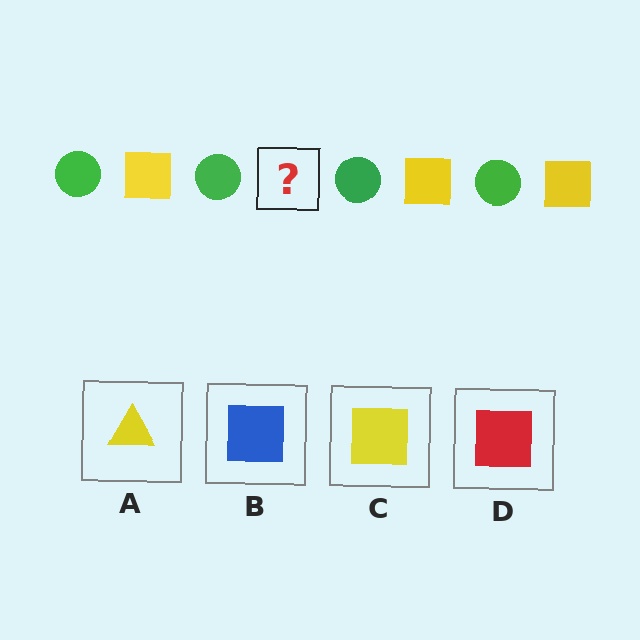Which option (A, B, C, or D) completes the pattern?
C.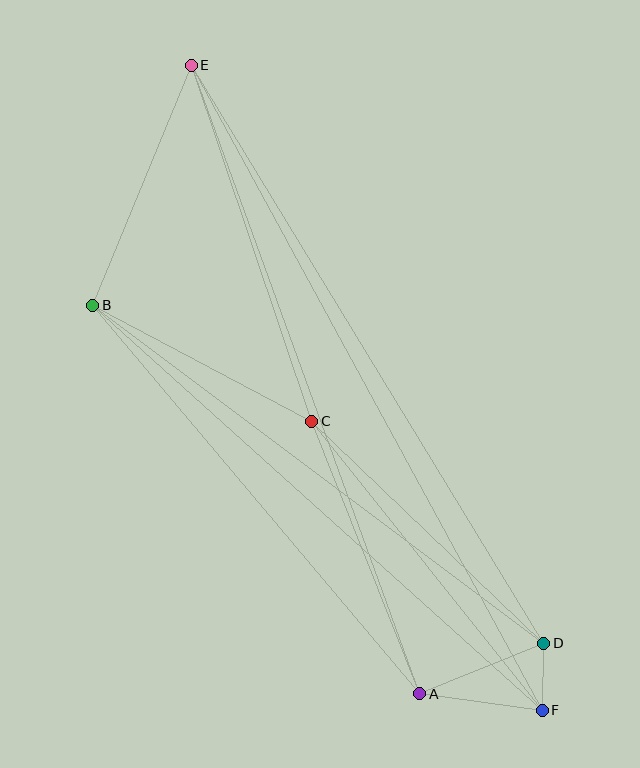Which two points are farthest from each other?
Points E and F are farthest from each other.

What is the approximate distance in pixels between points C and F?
The distance between C and F is approximately 369 pixels.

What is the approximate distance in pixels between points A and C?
The distance between A and C is approximately 293 pixels.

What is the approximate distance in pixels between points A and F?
The distance between A and F is approximately 124 pixels.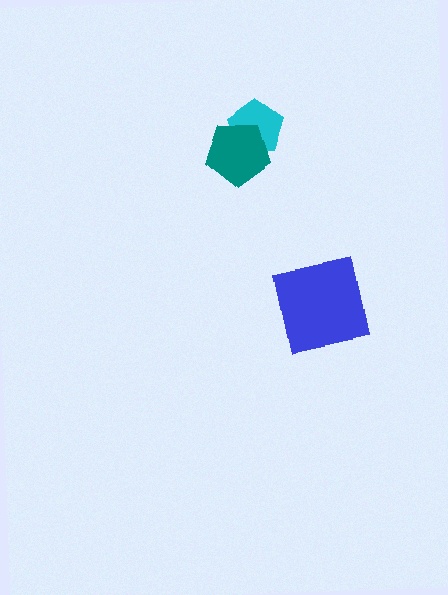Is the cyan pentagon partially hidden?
Yes, it is partially covered by another shape.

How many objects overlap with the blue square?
0 objects overlap with the blue square.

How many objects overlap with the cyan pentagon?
1 object overlaps with the cyan pentagon.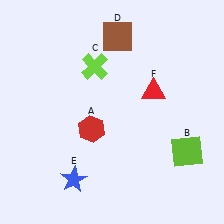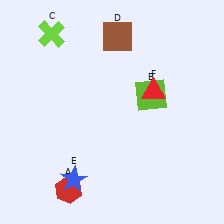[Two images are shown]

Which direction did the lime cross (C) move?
The lime cross (C) moved left.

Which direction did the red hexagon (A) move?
The red hexagon (A) moved down.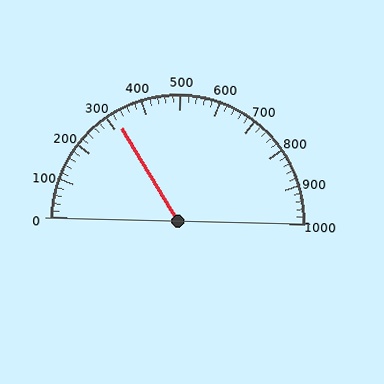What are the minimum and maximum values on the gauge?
The gauge ranges from 0 to 1000.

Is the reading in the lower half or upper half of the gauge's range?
The reading is in the lower half of the range (0 to 1000).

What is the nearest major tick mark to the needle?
The nearest major tick mark is 300.